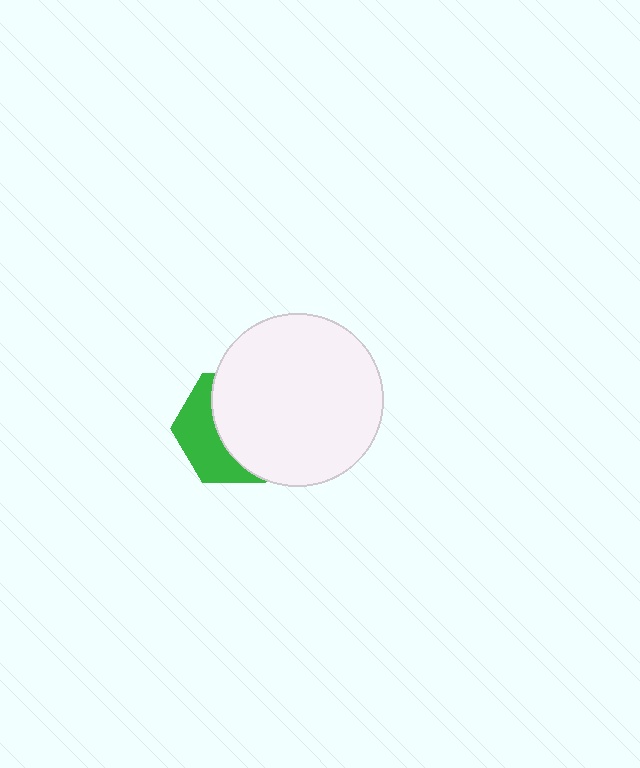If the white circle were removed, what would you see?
You would see the complete green hexagon.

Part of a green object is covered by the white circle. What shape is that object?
It is a hexagon.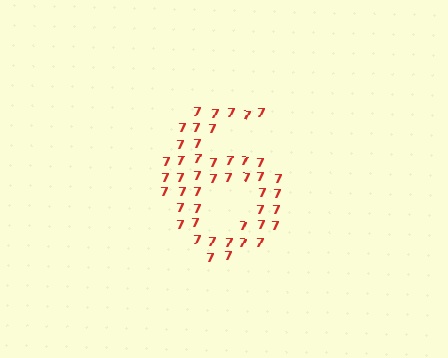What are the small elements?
The small elements are digit 7's.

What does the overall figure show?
The overall figure shows the digit 6.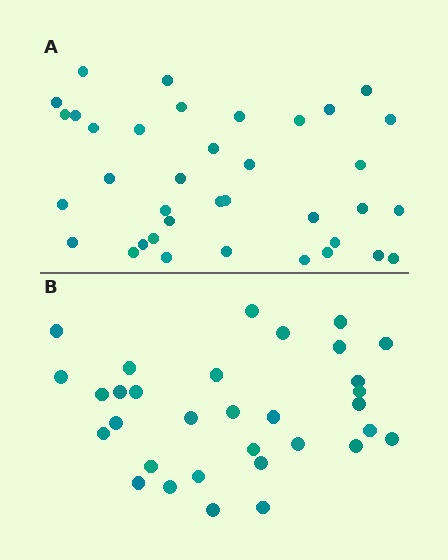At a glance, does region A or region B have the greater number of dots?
Region A (the top region) has more dots.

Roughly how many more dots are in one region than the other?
Region A has about 5 more dots than region B.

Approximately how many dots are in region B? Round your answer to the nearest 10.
About 30 dots. (The exact count is 32, which rounds to 30.)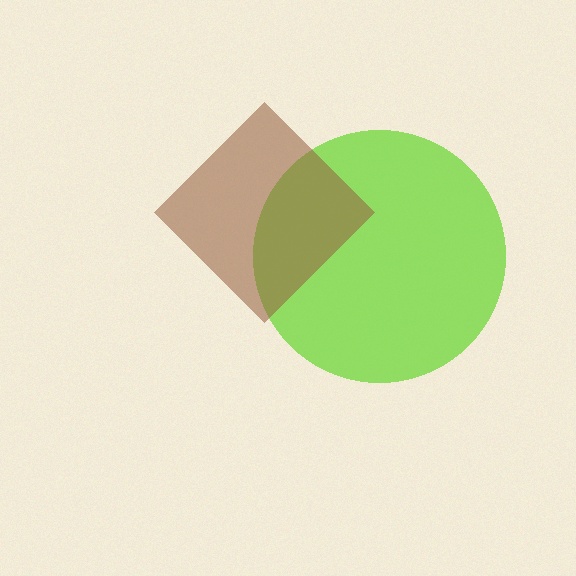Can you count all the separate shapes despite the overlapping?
Yes, there are 2 separate shapes.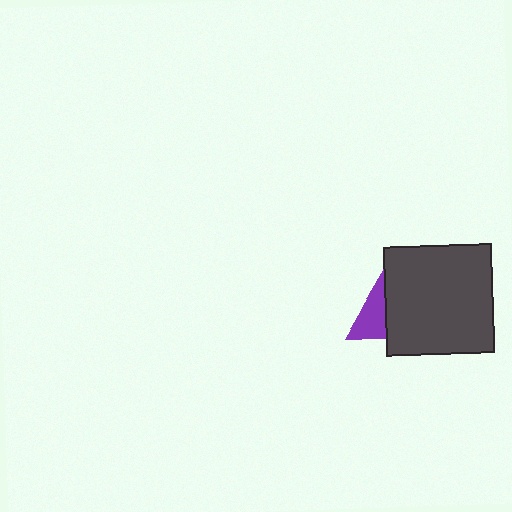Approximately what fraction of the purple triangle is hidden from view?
Roughly 64% of the purple triangle is hidden behind the dark gray square.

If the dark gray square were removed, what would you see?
You would see the complete purple triangle.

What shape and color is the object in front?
The object in front is a dark gray square.